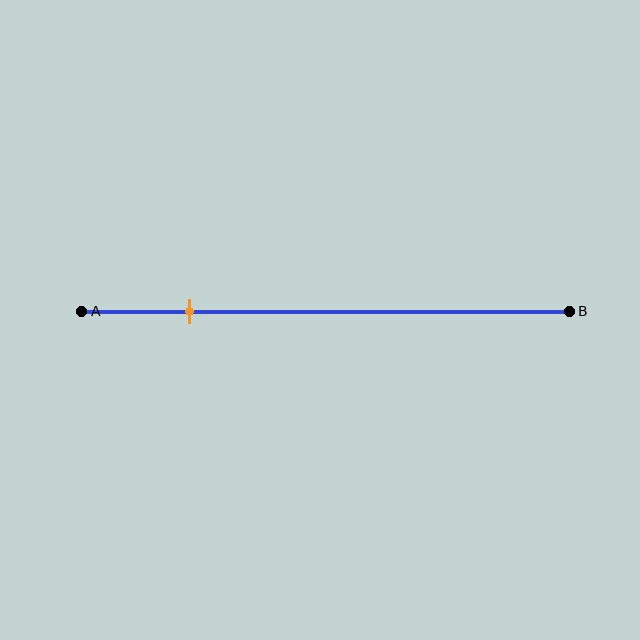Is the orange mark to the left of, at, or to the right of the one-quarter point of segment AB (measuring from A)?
The orange mark is approximately at the one-quarter point of segment AB.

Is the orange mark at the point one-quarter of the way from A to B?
Yes, the mark is approximately at the one-quarter point.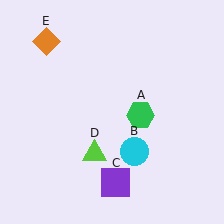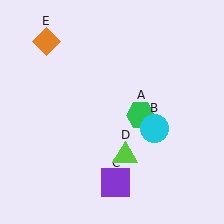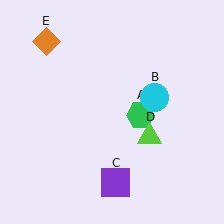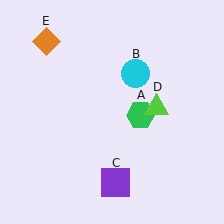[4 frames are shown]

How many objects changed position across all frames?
2 objects changed position: cyan circle (object B), lime triangle (object D).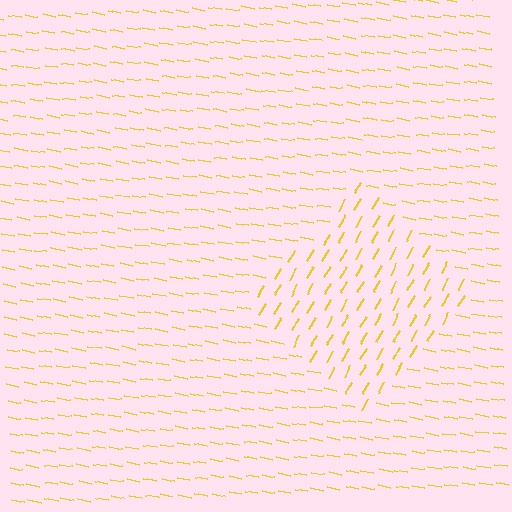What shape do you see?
I see a diamond.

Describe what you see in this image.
The image is filled with small yellow line segments. A diamond region in the image has lines oriented differently from the surrounding lines, creating a visible texture boundary.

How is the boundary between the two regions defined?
The boundary is defined purely by a change in line orientation (approximately 69 degrees difference). All lines are the same color and thickness.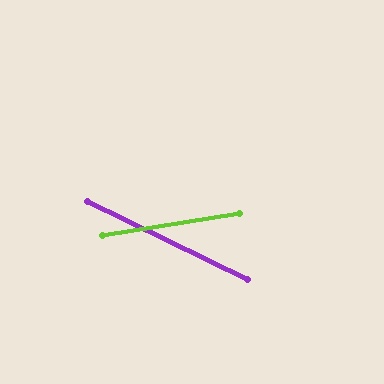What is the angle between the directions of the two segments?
Approximately 35 degrees.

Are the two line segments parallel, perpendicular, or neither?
Neither parallel nor perpendicular — they differ by about 35°.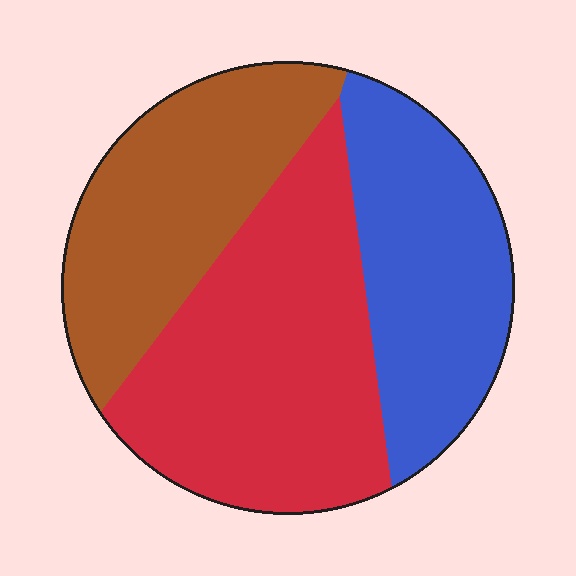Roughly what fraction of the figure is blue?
Blue covers roughly 30% of the figure.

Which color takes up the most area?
Red, at roughly 40%.